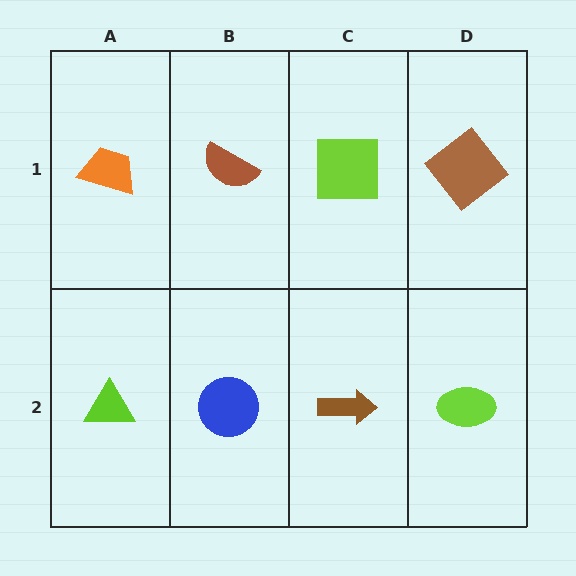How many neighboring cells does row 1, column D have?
2.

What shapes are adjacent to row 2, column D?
A brown diamond (row 1, column D), a brown arrow (row 2, column C).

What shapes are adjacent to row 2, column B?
A brown semicircle (row 1, column B), a lime triangle (row 2, column A), a brown arrow (row 2, column C).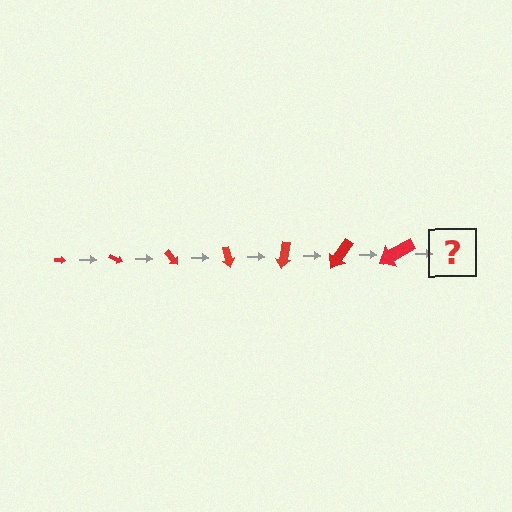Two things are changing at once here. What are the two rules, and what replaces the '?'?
The two rules are that the arrow grows larger each step and it rotates 25 degrees each step. The '?' should be an arrow, larger than the previous one and rotated 175 degrees from the start.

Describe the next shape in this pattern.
It should be an arrow, larger than the previous one and rotated 175 degrees from the start.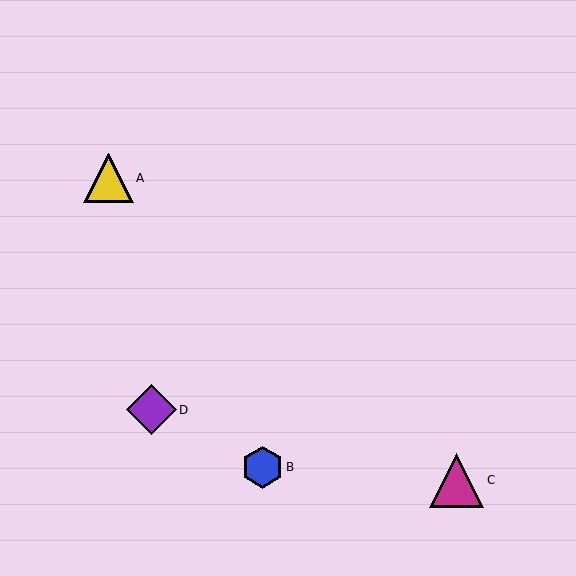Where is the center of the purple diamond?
The center of the purple diamond is at (152, 410).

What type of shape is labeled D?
Shape D is a purple diamond.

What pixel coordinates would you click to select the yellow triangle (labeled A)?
Click at (108, 178) to select the yellow triangle A.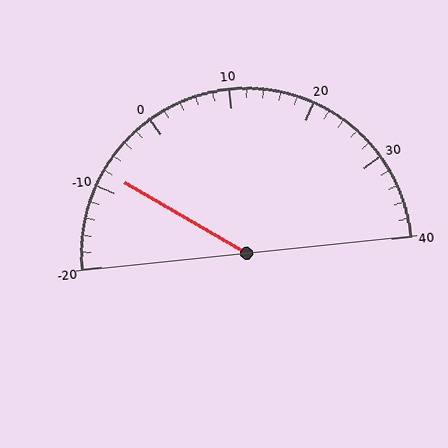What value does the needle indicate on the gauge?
The needle indicates approximately -8.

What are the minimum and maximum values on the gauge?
The gauge ranges from -20 to 40.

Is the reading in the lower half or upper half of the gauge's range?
The reading is in the lower half of the range (-20 to 40).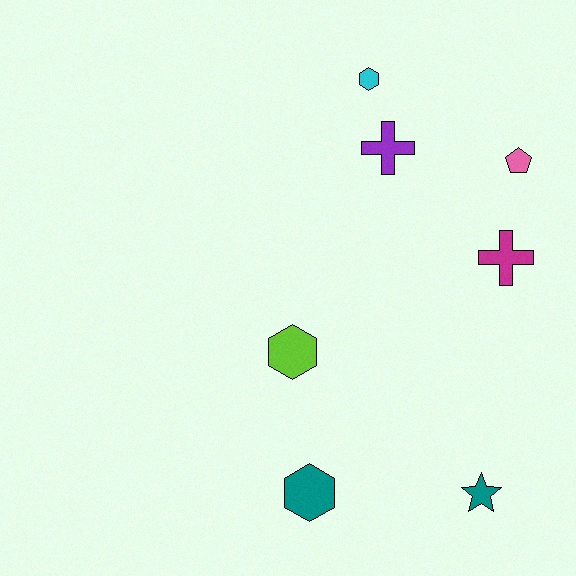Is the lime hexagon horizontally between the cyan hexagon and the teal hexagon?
No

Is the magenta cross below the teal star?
No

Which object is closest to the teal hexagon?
The lime hexagon is closest to the teal hexagon.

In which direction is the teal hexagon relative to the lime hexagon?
The teal hexagon is below the lime hexagon.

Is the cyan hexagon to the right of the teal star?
No